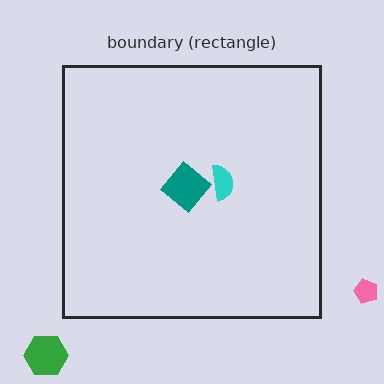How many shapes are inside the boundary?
2 inside, 2 outside.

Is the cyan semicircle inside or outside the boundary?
Inside.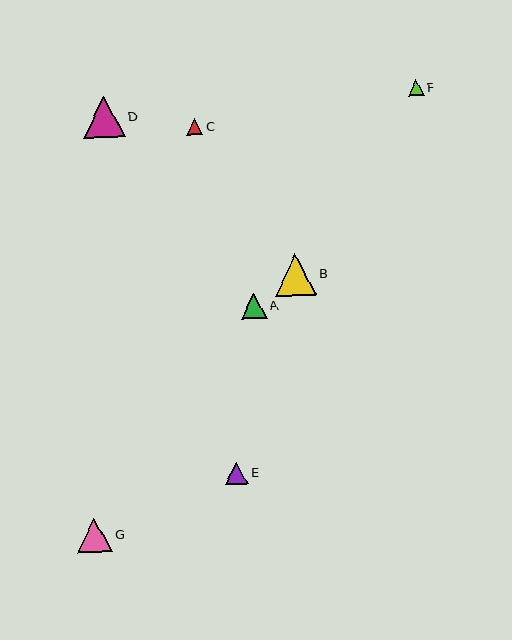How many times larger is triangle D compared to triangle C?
Triangle D is approximately 2.6 times the size of triangle C.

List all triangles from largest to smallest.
From largest to smallest: D, B, G, A, E, C, F.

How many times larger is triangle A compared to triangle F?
Triangle A is approximately 1.6 times the size of triangle F.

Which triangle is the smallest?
Triangle F is the smallest with a size of approximately 16 pixels.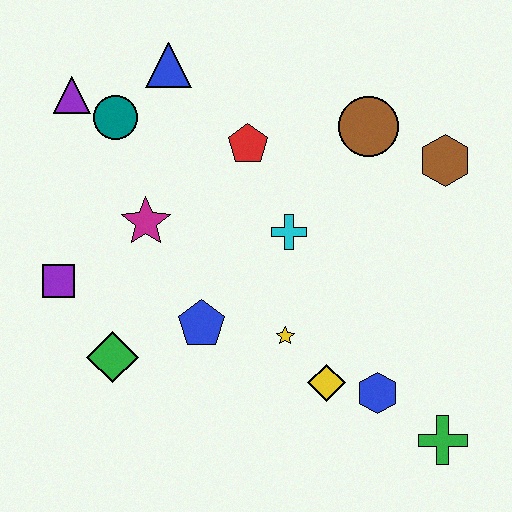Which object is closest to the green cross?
The blue hexagon is closest to the green cross.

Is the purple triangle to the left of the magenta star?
Yes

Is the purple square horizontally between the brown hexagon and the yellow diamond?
No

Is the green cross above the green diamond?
No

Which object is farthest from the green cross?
The purple triangle is farthest from the green cross.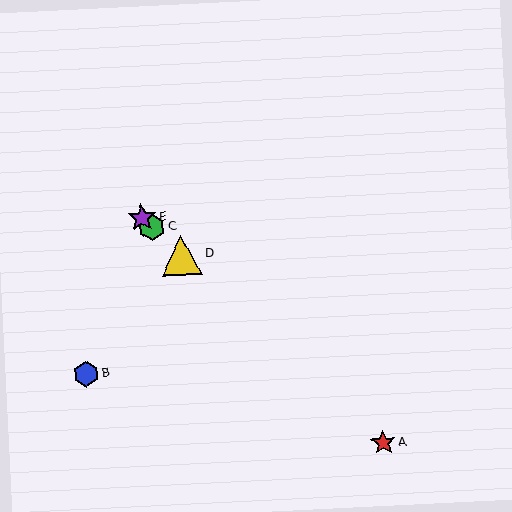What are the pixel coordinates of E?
Object E is at (142, 218).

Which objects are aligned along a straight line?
Objects A, C, D, E are aligned along a straight line.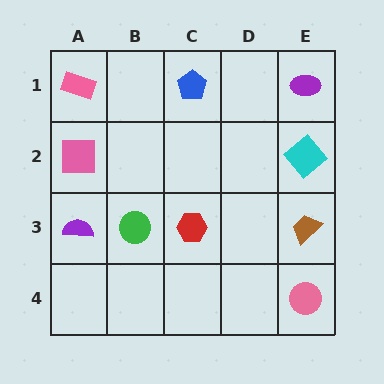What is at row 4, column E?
A pink circle.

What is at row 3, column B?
A green circle.